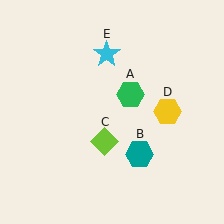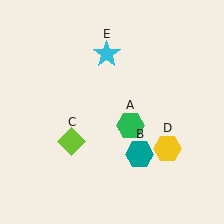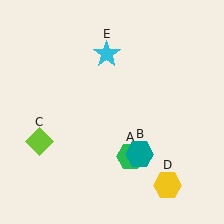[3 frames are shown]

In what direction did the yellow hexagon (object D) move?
The yellow hexagon (object D) moved down.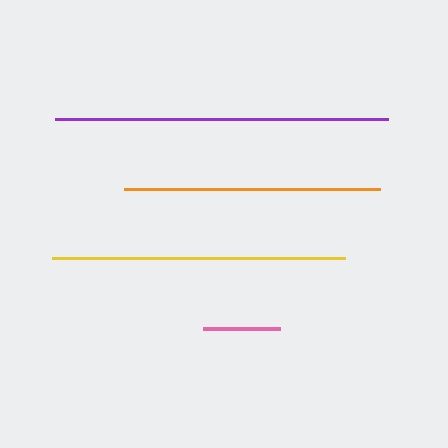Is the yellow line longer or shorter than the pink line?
The yellow line is longer than the pink line.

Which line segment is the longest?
The purple line is the longest at approximately 333 pixels.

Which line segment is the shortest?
The pink line is the shortest at approximately 77 pixels.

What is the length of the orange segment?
The orange segment is approximately 255 pixels long.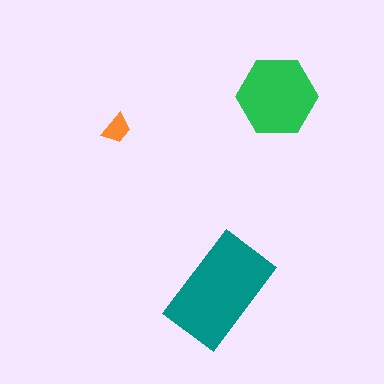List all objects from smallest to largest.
The orange trapezoid, the green hexagon, the teal rectangle.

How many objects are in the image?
There are 3 objects in the image.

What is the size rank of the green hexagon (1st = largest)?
2nd.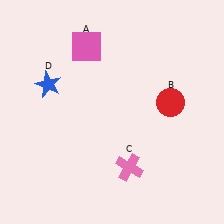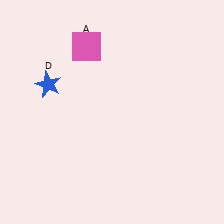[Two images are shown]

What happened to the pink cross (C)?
The pink cross (C) was removed in Image 2. It was in the bottom-right area of Image 1.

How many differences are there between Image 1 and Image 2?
There are 2 differences between the two images.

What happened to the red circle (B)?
The red circle (B) was removed in Image 2. It was in the top-right area of Image 1.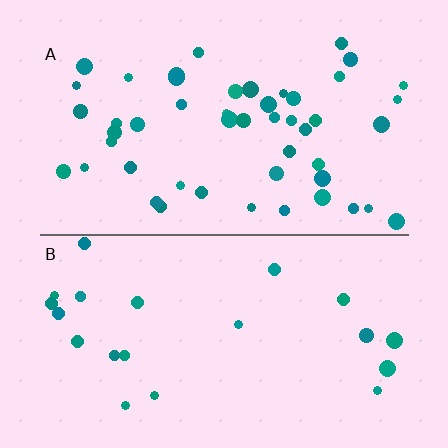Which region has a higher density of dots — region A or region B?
A (the top).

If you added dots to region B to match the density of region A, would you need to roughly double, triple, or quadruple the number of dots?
Approximately double.